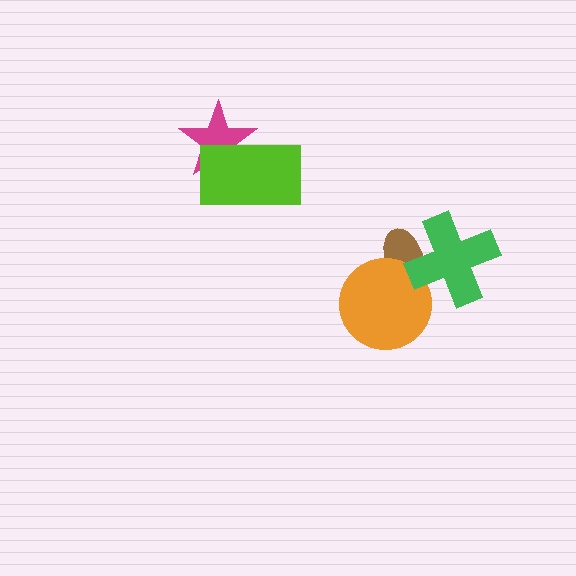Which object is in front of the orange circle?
The green cross is in front of the orange circle.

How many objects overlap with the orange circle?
2 objects overlap with the orange circle.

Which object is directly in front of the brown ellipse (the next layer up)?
The orange circle is directly in front of the brown ellipse.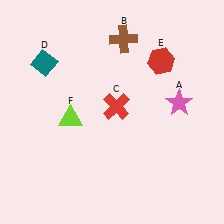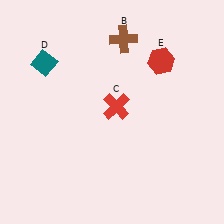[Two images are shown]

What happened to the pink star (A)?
The pink star (A) was removed in Image 2. It was in the top-right area of Image 1.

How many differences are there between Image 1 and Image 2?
There are 2 differences between the two images.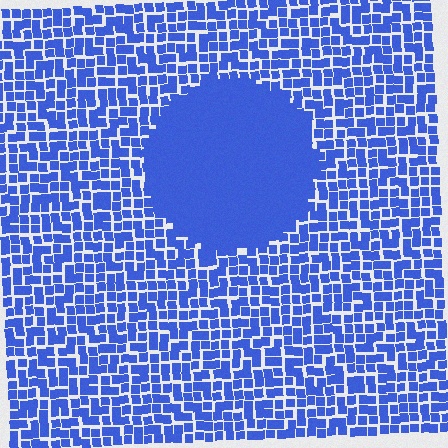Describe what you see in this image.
The image contains small blue elements arranged at two different densities. A circle-shaped region is visible where the elements are more densely packed than the surrounding area.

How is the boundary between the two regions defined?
The boundary is defined by a change in element density (approximately 2.3x ratio). All elements are the same color, size, and shape.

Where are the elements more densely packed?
The elements are more densely packed inside the circle boundary.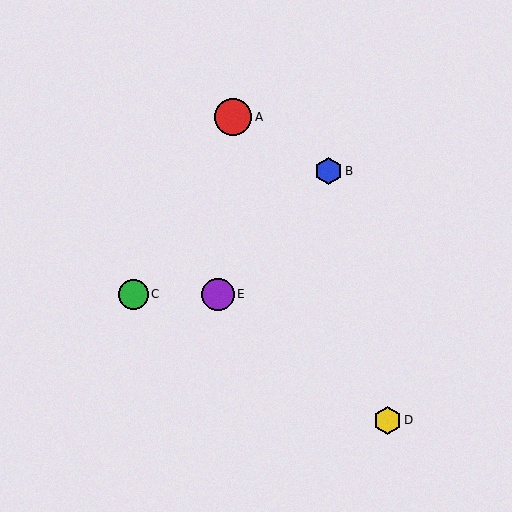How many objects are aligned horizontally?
2 objects (C, E) are aligned horizontally.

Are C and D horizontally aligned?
No, C is at y≈294 and D is at y≈420.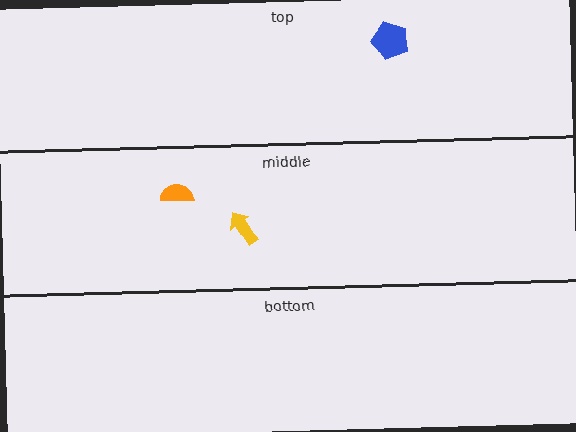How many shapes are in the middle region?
2.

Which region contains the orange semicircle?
The middle region.